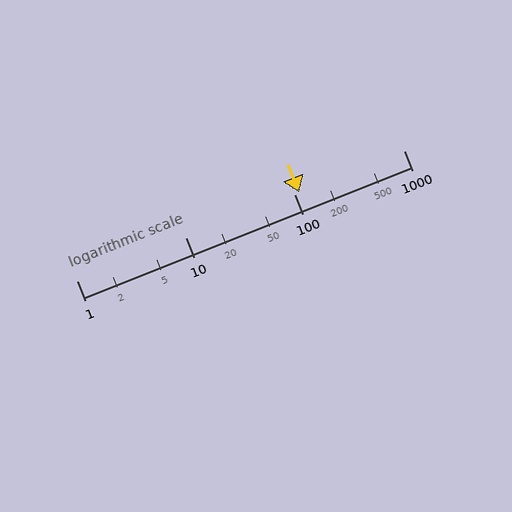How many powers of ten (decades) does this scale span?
The scale spans 3 decades, from 1 to 1000.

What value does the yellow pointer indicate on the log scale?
The pointer indicates approximately 110.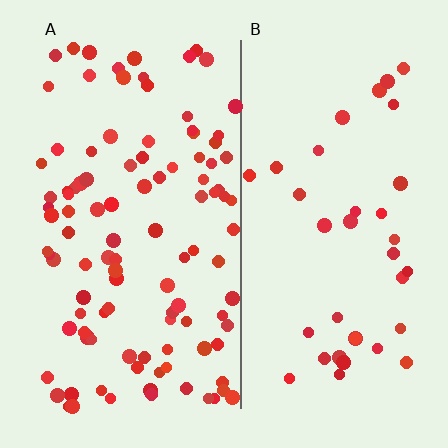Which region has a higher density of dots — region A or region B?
A (the left).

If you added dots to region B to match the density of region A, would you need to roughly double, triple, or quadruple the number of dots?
Approximately triple.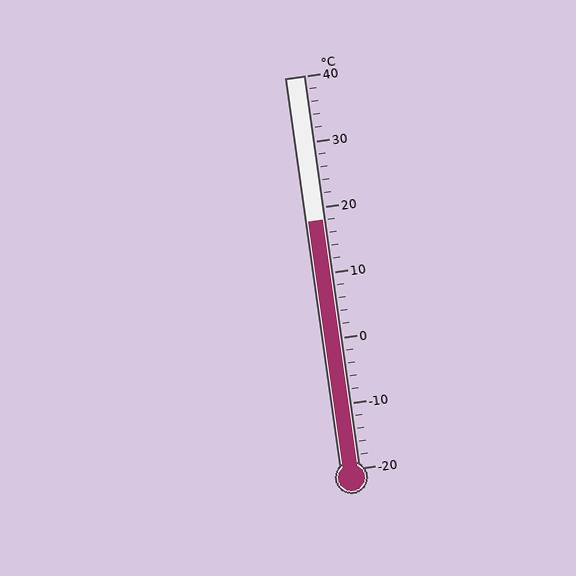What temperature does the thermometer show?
The thermometer shows approximately 18°C.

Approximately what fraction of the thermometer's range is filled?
The thermometer is filled to approximately 65% of its range.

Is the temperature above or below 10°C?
The temperature is above 10°C.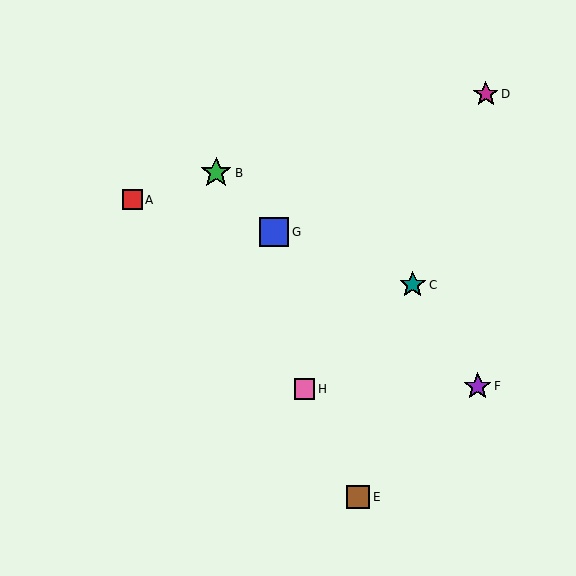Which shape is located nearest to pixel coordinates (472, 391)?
The purple star (labeled F) at (478, 386) is nearest to that location.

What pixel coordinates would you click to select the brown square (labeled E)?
Click at (358, 497) to select the brown square E.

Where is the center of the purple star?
The center of the purple star is at (478, 386).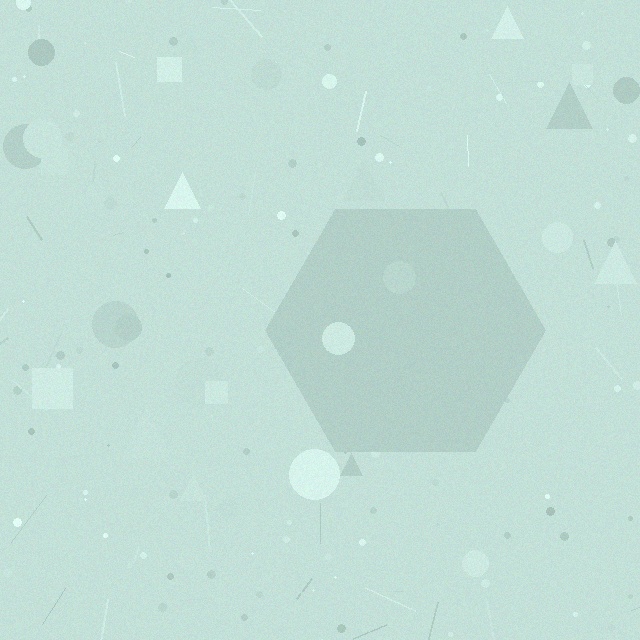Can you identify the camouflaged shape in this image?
The camouflaged shape is a hexagon.